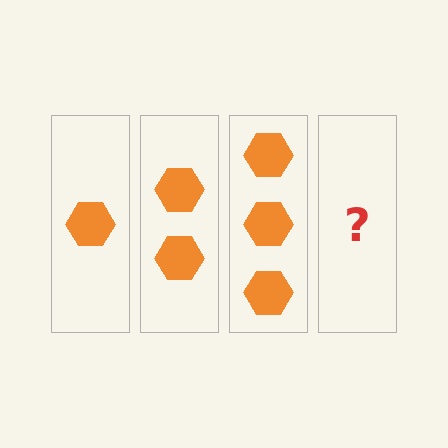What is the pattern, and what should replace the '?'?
The pattern is that each step adds one more hexagon. The '?' should be 4 hexagons.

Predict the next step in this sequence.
The next step is 4 hexagons.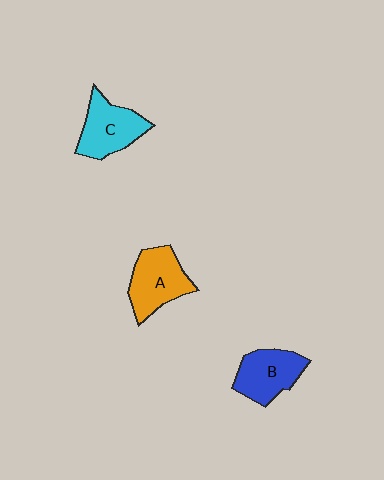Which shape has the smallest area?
Shape B (blue).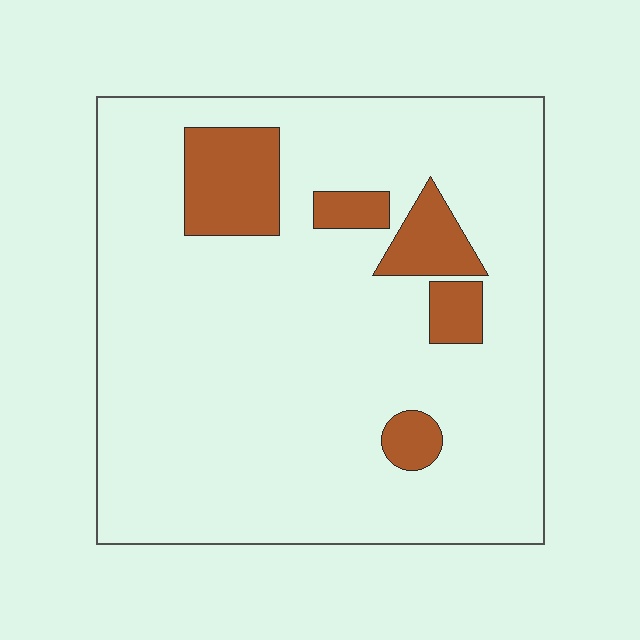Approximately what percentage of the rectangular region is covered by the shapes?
Approximately 15%.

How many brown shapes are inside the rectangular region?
5.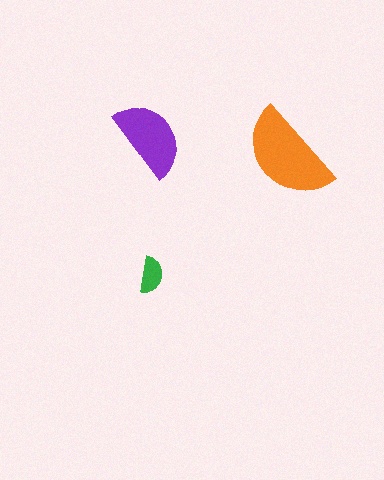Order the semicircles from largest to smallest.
the orange one, the purple one, the green one.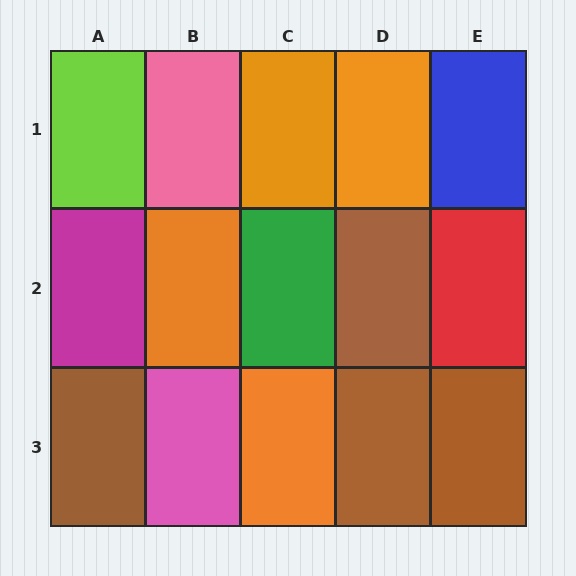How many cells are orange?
4 cells are orange.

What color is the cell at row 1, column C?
Orange.